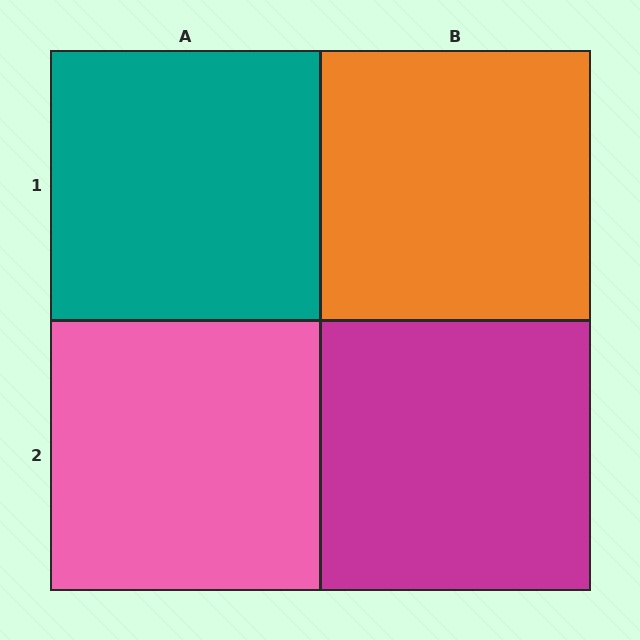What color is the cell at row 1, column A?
Teal.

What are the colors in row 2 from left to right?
Pink, magenta.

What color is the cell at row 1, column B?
Orange.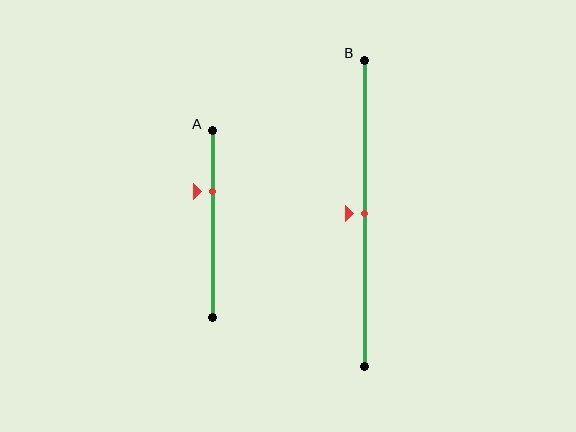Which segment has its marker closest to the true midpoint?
Segment B has its marker closest to the true midpoint.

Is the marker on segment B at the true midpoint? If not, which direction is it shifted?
Yes, the marker on segment B is at the true midpoint.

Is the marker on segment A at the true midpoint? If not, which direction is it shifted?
No, the marker on segment A is shifted upward by about 17% of the segment length.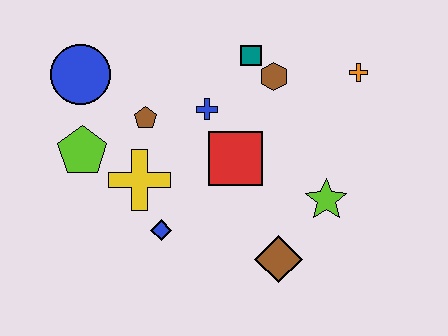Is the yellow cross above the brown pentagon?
No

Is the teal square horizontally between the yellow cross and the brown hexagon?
Yes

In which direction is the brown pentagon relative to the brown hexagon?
The brown pentagon is to the left of the brown hexagon.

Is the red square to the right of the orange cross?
No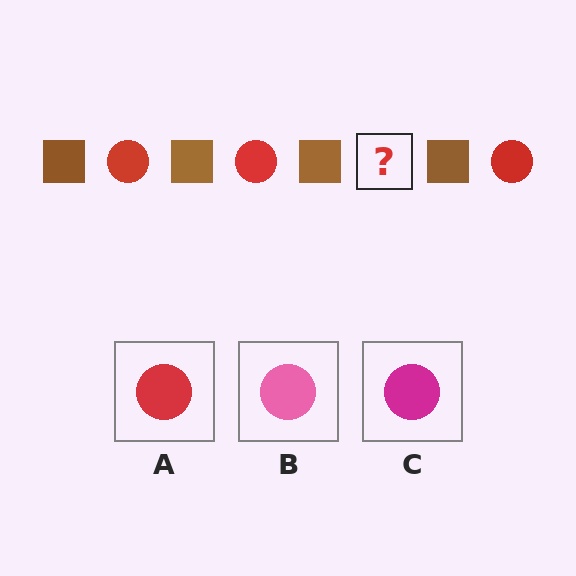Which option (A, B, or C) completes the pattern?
A.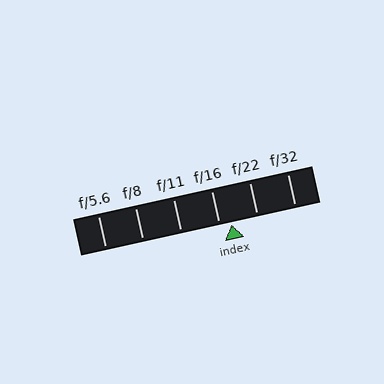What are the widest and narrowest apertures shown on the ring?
The widest aperture shown is f/5.6 and the narrowest is f/32.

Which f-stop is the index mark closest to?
The index mark is closest to f/16.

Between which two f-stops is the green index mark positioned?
The index mark is between f/16 and f/22.